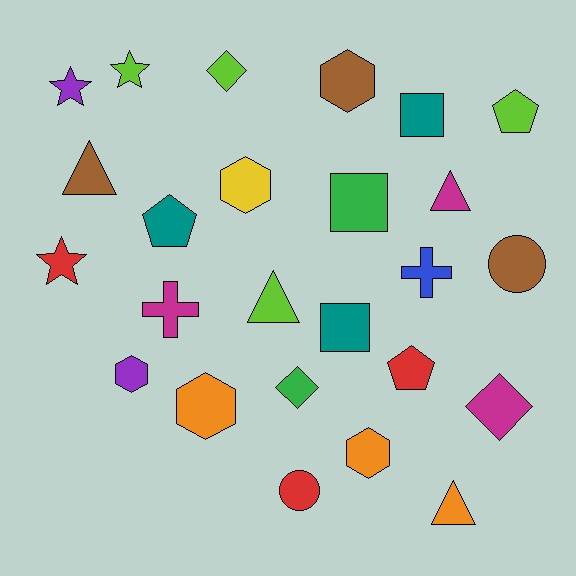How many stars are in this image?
There are 3 stars.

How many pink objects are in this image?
There are no pink objects.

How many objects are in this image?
There are 25 objects.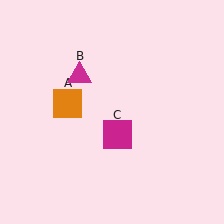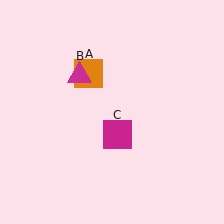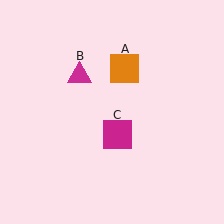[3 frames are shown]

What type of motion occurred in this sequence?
The orange square (object A) rotated clockwise around the center of the scene.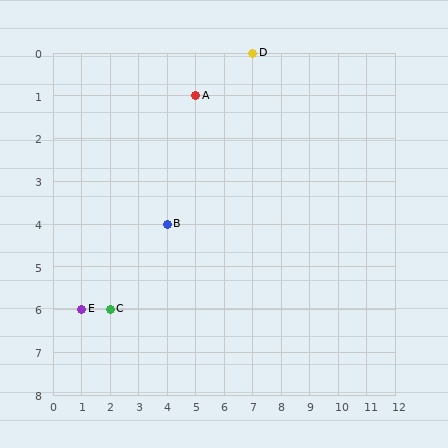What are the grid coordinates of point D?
Point D is at grid coordinates (7, 0).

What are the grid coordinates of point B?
Point B is at grid coordinates (4, 4).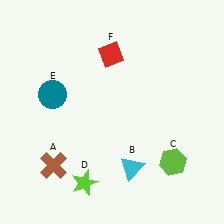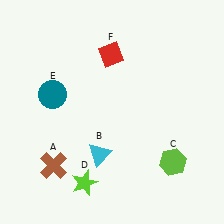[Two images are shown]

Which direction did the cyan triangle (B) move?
The cyan triangle (B) moved left.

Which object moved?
The cyan triangle (B) moved left.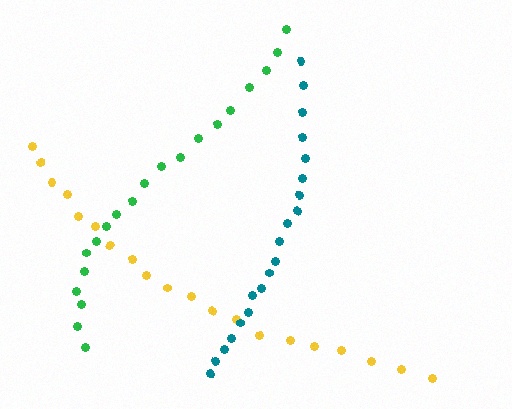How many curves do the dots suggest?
There are 3 distinct paths.